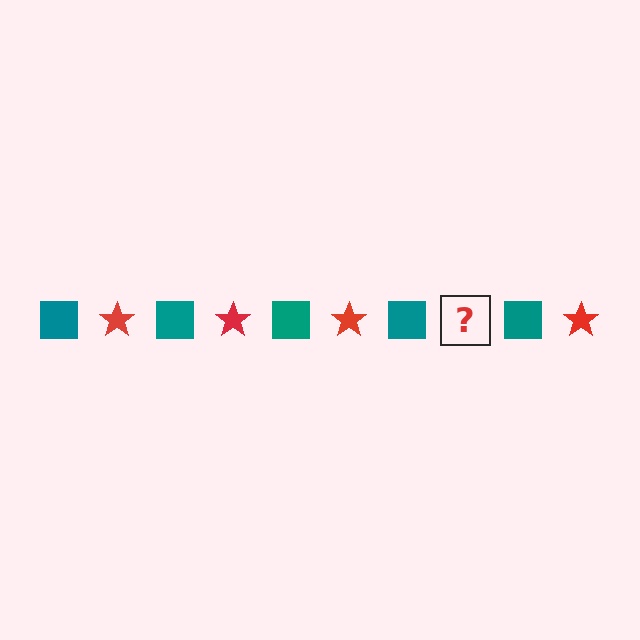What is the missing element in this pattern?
The missing element is a red star.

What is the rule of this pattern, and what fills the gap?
The rule is that the pattern alternates between teal square and red star. The gap should be filled with a red star.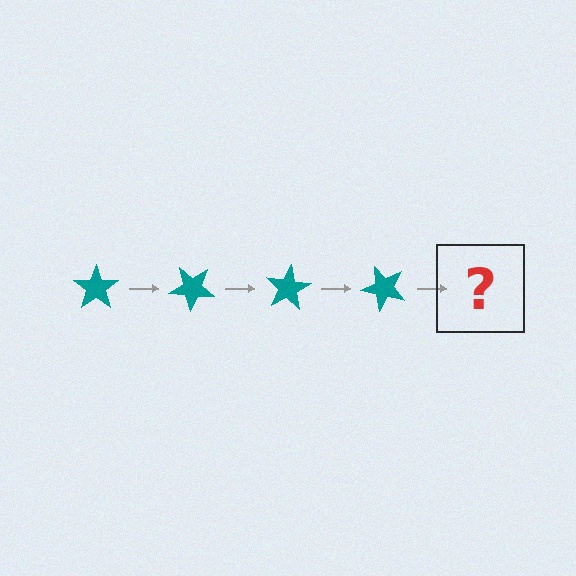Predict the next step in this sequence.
The next step is a teal star rotated 160 degrees.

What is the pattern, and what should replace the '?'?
The pattern is that the star rotates 40 degrees each step. The '?' should be a teal star rotated 160 degrees.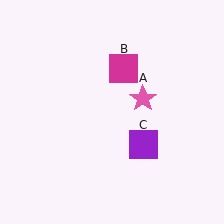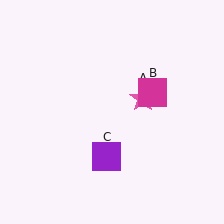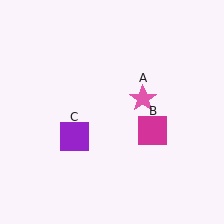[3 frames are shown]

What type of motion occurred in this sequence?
The magenta square (object B), purple square (object C) rotated clockwise around the center of the scene.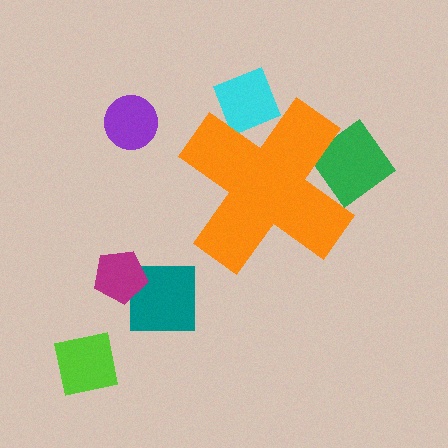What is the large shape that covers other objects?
An orange cross.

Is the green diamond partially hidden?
Yes, the green diamond is partially hidden behind the orange cross.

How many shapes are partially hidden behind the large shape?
2 shapes are partially hidden.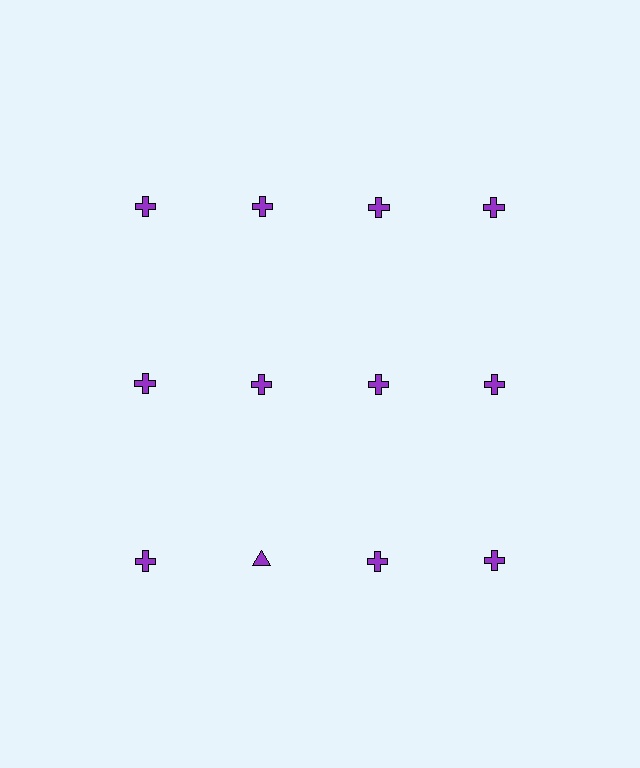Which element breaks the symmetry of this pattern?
The purple triangle in the third row, second from left column breaks the symmetry. All other shapes are purple crosses.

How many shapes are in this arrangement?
There are 12 shapes arranged in a grid pattern.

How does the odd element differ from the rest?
It has a different shape: triangle instead of cross.